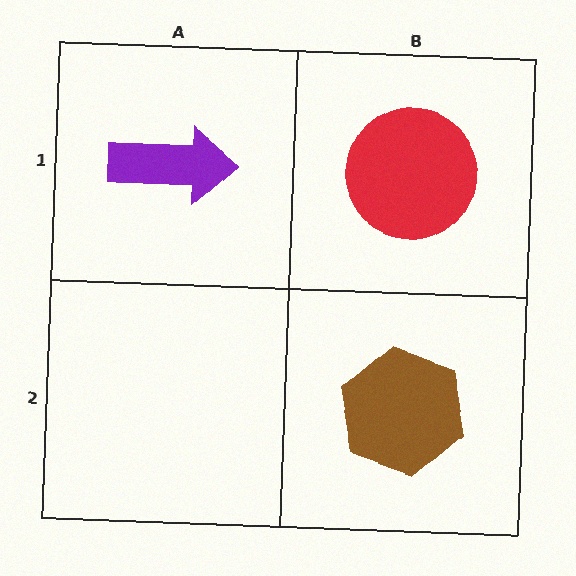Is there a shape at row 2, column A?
No, that cell is empty.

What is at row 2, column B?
A brown hexagon.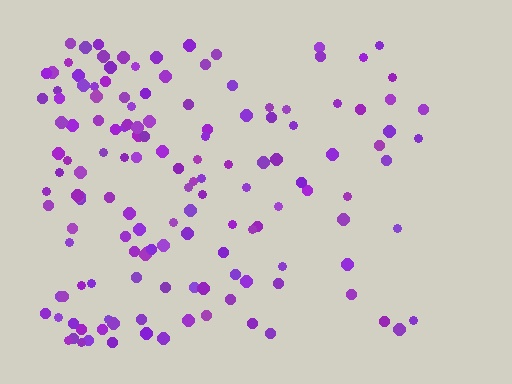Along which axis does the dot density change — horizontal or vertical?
Horizontal.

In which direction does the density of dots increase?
From right to left, with the left side densest.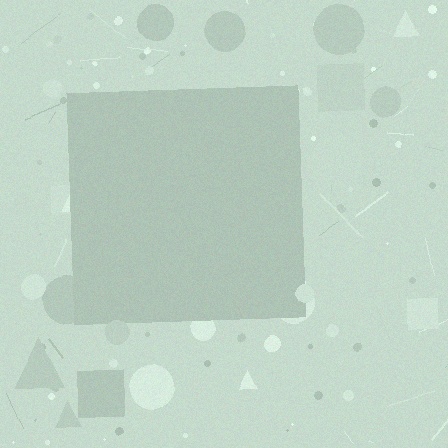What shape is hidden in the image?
A square is hidden in the image.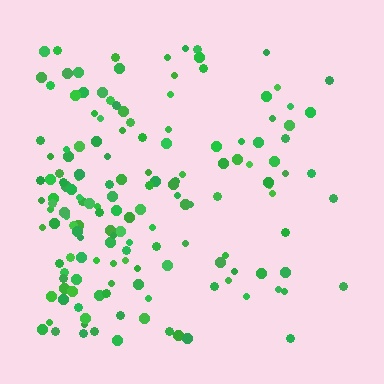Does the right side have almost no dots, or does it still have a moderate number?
Still a moderate number, just noticeably fewer than the left.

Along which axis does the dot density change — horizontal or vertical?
Horizontal.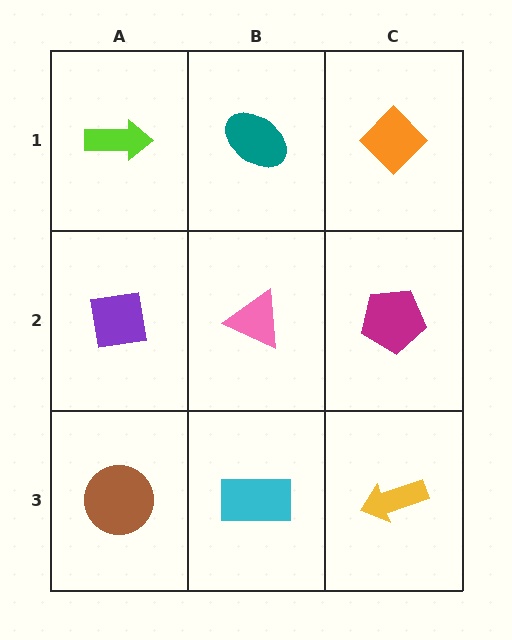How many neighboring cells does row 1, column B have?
3.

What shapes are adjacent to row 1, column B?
A pink triangle (row 2, column B), a lime arrow (row 1, column A), an orange diamond (row 1, column C).